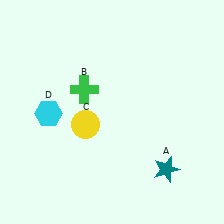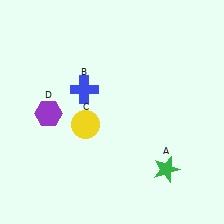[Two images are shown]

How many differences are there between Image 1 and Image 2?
There are 3 differences between the two images.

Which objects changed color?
A changed from teal to green. B changed from green to blue. D changed from cyan to purple.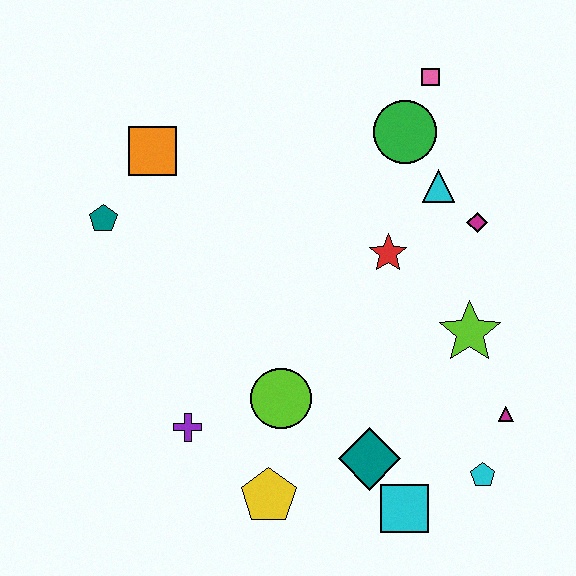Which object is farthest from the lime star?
The teal pentagon is farthest from the lime star.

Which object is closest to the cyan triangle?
The magenta diamond is closest to the cyan triangle.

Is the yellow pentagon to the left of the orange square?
No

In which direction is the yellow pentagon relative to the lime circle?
The yellow pentagon is below the lime circle.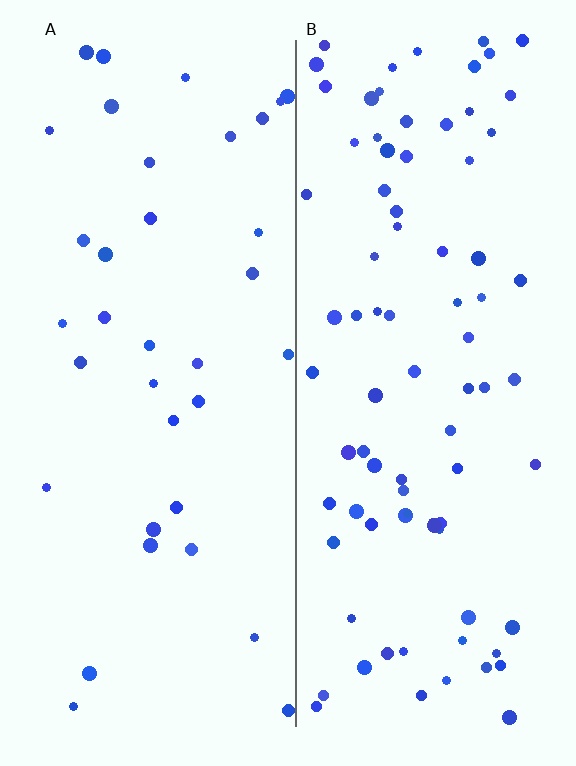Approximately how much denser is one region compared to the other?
Approximately 2.4× — region B over region A.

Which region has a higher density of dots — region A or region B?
B (the right).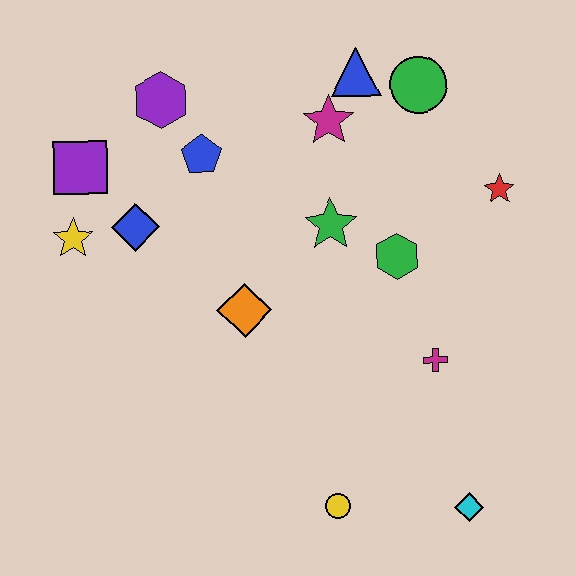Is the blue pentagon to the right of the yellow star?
Yes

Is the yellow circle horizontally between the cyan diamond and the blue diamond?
Yes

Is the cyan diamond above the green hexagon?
No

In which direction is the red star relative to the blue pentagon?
The red star is to the right of the blue pentagon.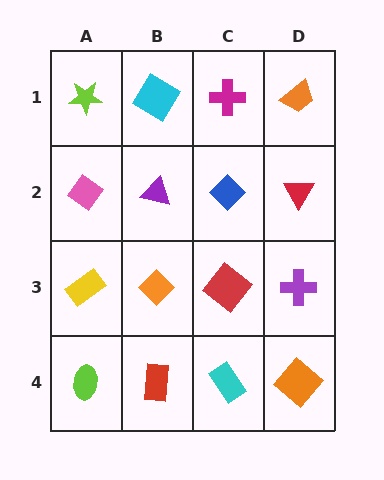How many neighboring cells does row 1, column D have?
2.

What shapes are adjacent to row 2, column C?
A magenta cross (row 1, column C), a red diamond (row 3, column C), a purple triangle (row 2, column B), a red triangle (row 2, column D).